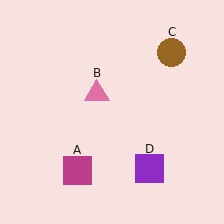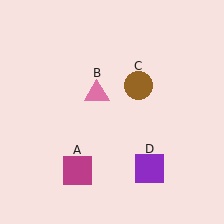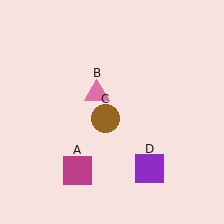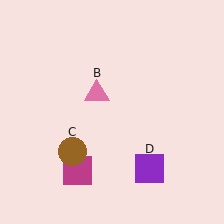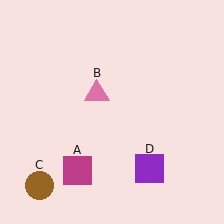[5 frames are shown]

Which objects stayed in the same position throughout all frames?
Magenta square (object A) and pink triangle (object B) and purple square (object D) remained stationary.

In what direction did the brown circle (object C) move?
The brown circle (object C) moved down and to the left.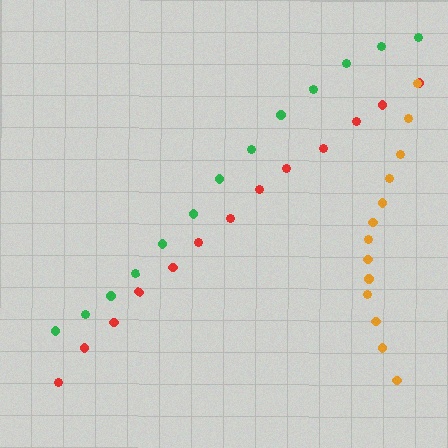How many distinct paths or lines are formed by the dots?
There are 3 distinct paths.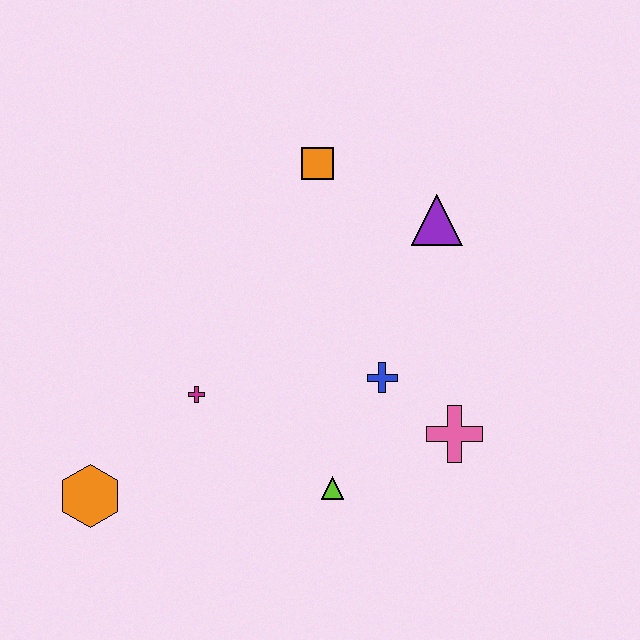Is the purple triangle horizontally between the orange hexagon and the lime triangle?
No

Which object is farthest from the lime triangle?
The orange square is farthest from the lime triangle.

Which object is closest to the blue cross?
The pink cross is closest to the blue cross.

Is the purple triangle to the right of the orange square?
Yes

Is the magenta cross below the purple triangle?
Yes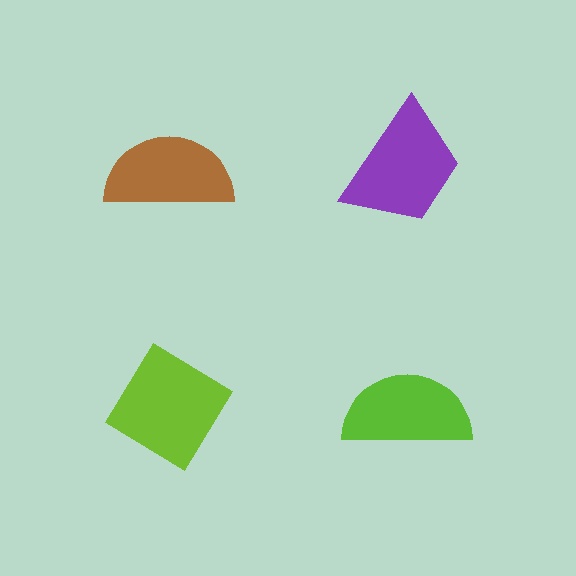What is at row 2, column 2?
A lime semicircle.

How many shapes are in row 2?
2 shapes.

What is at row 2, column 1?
A lime diamond.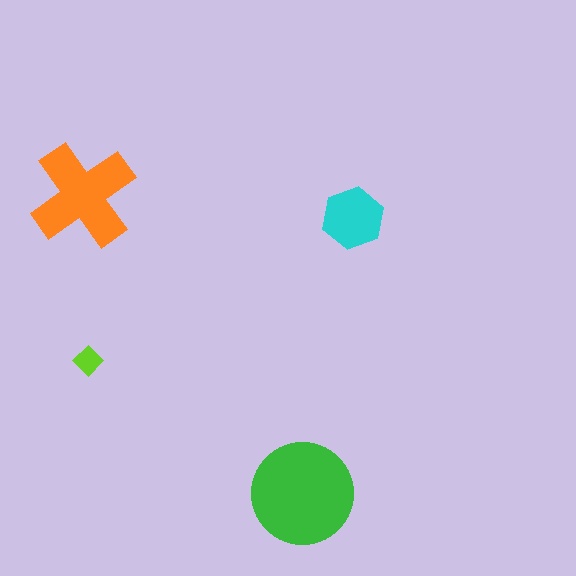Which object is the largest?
The green circle.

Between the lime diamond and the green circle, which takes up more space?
The green circle.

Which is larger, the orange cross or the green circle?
The green circle.